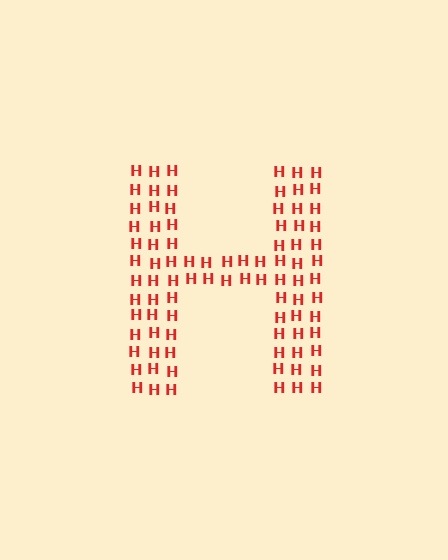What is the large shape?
The large shape is the letter H.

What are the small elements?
The small elements are letter H's.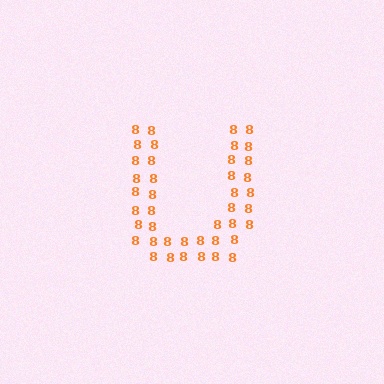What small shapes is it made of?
It is made of small digit 8's.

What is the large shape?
The large shape is the letter U.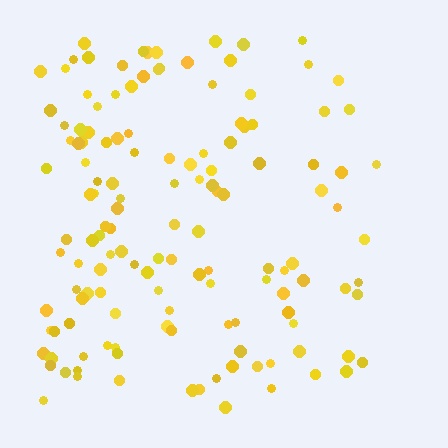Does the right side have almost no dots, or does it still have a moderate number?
Still a moderate number, just noticeably fewer than the left.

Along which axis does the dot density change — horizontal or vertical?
Horizontal.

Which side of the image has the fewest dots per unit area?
The right.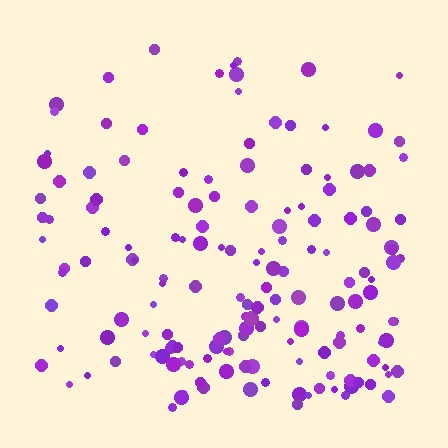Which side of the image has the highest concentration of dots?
The bottom.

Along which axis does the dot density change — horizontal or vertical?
Vertical.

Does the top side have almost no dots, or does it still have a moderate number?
Still a moderate number, just noticeably fewer than the bottom.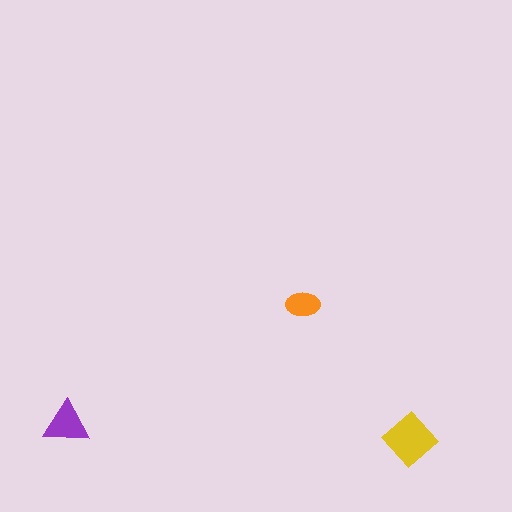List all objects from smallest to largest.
The orange ellipse, the purple triangle, the yellow diamond.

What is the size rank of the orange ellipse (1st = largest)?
3rd.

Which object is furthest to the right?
The yellow diamond is rightmost.